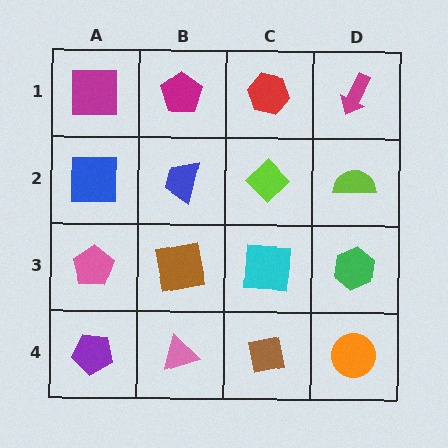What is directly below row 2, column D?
A green hexagon.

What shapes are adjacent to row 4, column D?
A green hexagon (row 3, column D), a brown square (row 4, column C).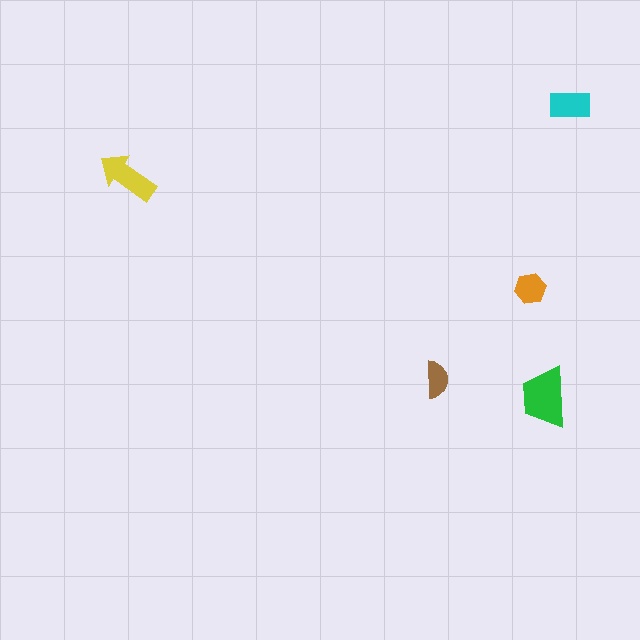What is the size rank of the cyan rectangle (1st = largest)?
3rd.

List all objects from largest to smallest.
The green trapezoid, the yellow arrow, the cyan rectangle, the orange hexagon, the brown semicircle.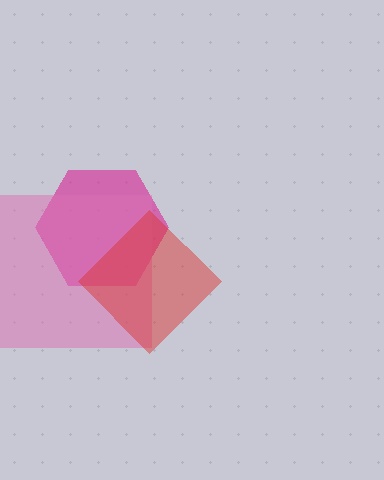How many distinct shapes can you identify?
There are 3 distinct shapes: a magenta hexagon, a pink square, a red diamond.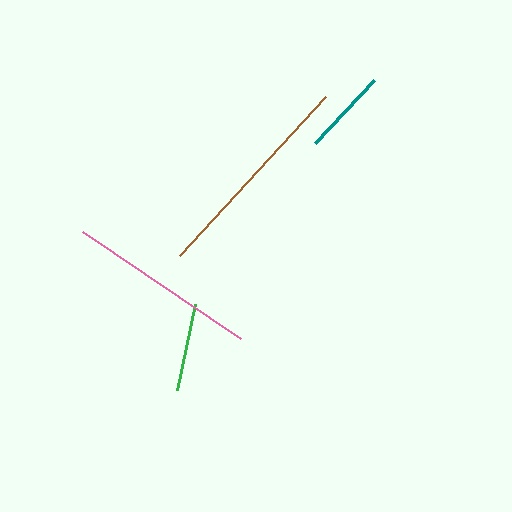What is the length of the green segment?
The green segment is approximately 89 pixels long.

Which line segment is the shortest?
The teal line is the shortest at approximately 86 pixels.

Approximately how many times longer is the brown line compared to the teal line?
The brown line is approximately 2.5 times the length of the teal line.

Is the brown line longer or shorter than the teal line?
The brown line is longer than the teal line.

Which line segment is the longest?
The brown line is the longest at approximately 216 pixels.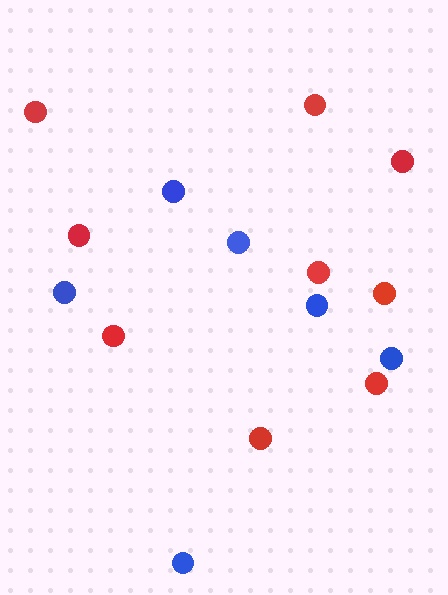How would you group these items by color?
There are 2 groups: one group of blue circles (6) and one group of red circles (9).